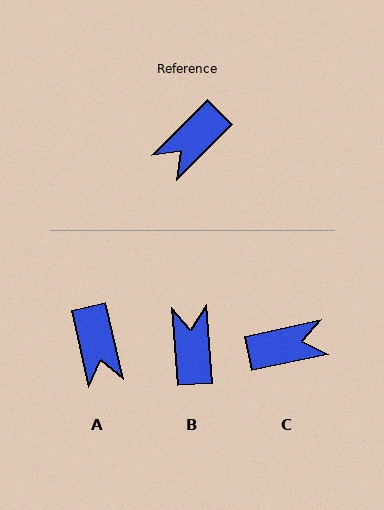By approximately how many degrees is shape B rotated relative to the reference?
Approximately 131 degrees clockwise.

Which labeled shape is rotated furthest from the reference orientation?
C, about 147 degrees away.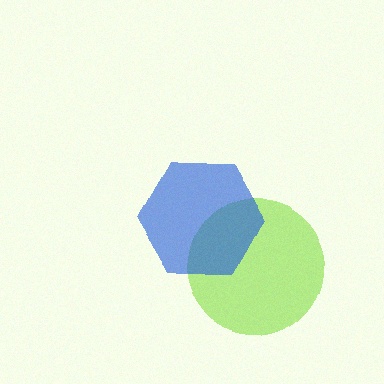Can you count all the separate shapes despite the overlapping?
Yes, there are 2 separate shapes.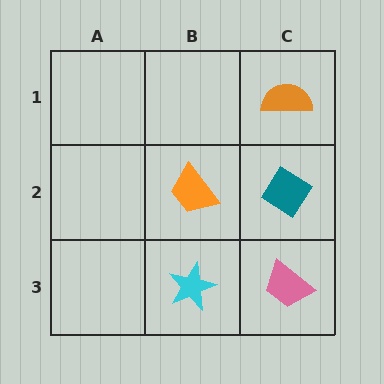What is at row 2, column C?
A teal diamond.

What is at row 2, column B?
An orange trapezoid.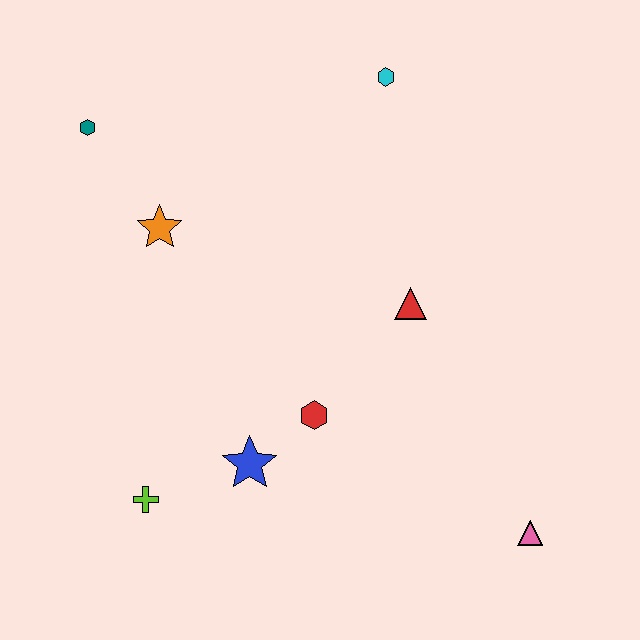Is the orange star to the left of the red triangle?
Yes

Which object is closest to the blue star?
The red hexagon is closest to the blue star.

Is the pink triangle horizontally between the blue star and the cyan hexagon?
No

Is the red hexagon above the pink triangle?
Yes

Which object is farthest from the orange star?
The pink triangle is farthest from the orange star.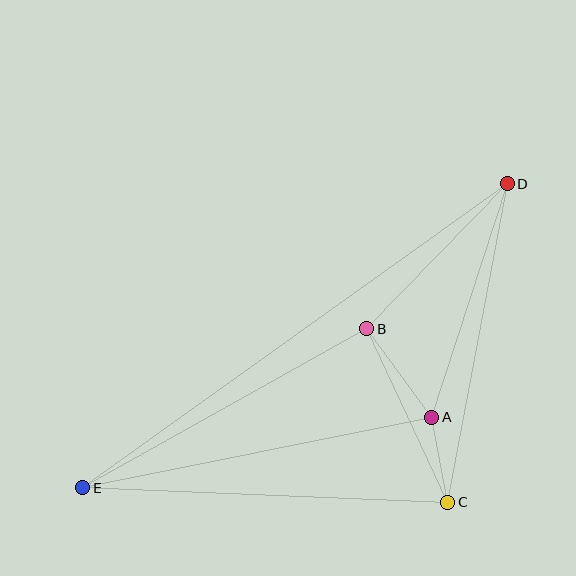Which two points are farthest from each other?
Points D and E are farthest from each other.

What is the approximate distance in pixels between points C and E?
The distance between C and E is approximately 366 pixels.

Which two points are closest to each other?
Points A and C are closest to each other.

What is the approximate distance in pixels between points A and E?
The distance between A and E is approximately 356 pixels.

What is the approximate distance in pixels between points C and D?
The distance between C and D is approximately 324 pixels.